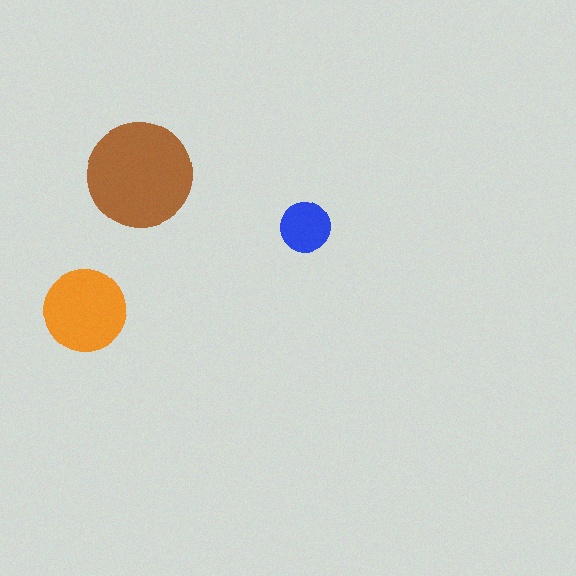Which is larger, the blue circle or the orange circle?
The orange one.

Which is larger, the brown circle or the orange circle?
The brown one.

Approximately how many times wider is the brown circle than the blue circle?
About 2 times wider.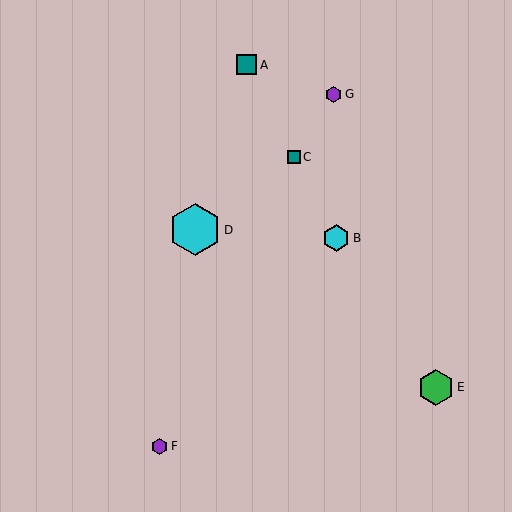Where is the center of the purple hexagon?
The center of the purple hexagon is at (334, 94).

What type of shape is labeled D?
Shape D is a cyan hexagon.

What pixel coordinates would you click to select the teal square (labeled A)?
Click at (247, 65) to select the teal square A.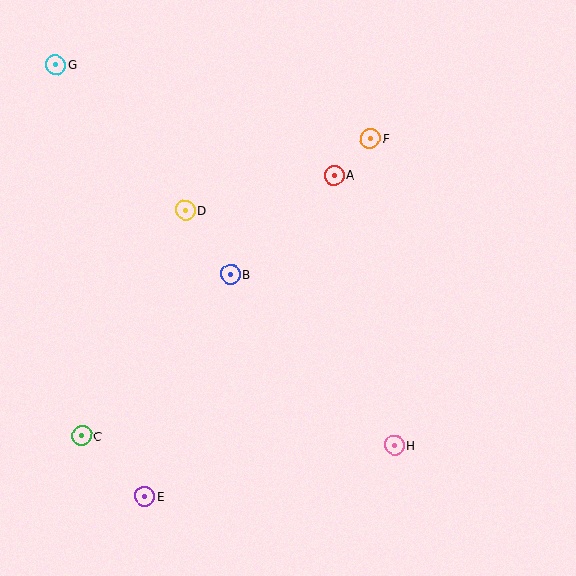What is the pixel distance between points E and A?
The distance between E and A is 373 pixels.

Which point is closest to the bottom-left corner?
Point C is closest to the bottom-left corner.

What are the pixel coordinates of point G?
Point G is at (56, 65).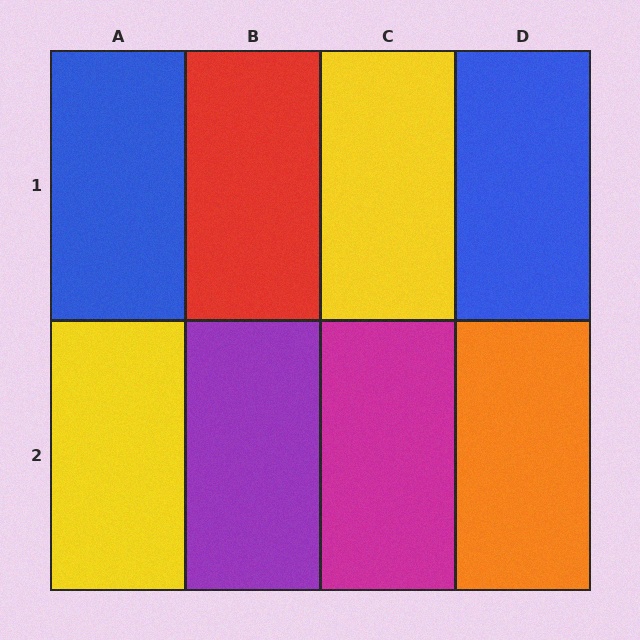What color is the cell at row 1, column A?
Blue.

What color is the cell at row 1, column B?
Red.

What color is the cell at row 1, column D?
Blue.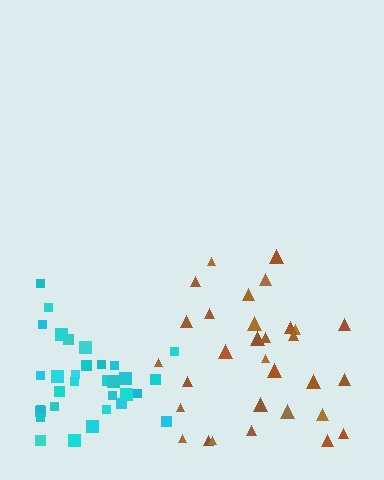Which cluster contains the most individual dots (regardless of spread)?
Cyan (32).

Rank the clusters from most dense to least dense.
cyan, brown.